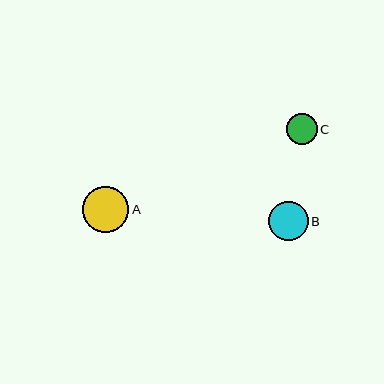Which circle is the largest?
Circle A is the largest with a size of approximately 46 pixels.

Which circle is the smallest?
Circle C is the smallest with a size of approximately 31 pixels.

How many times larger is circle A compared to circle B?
Circle A is approximately 1.2 times the size of circle B.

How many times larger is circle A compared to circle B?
Circle A is approximately 1.2 times the size of circle B.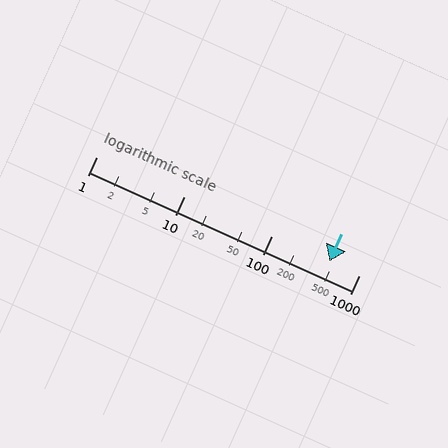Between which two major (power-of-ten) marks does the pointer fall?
The pointer is between 100 and 1000.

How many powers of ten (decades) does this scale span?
The scale spans 3 decades, from 1 to 1000.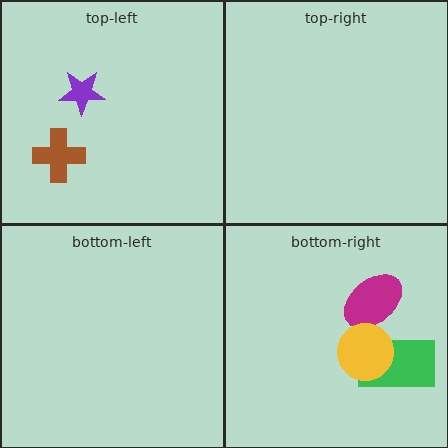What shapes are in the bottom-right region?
The green rectangle, the magenta ellipse, the yellow circle.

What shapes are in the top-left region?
The purple star, the brown cross.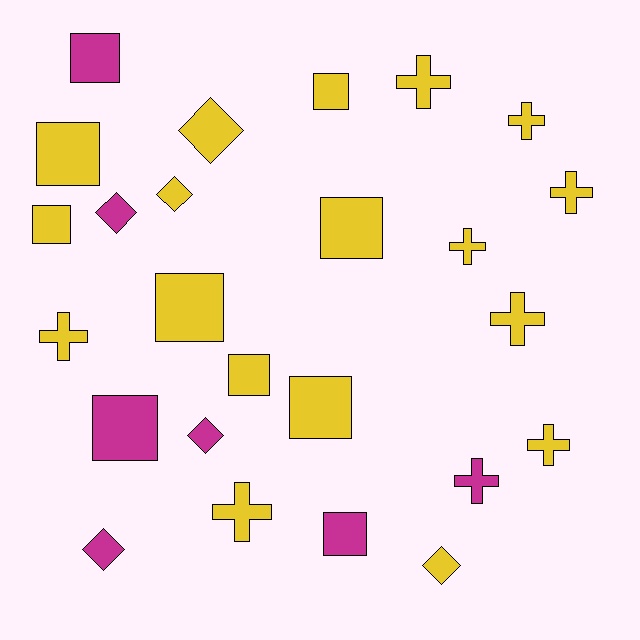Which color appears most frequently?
Yellow, with 18 objects.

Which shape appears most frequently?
Square, with 10 objects.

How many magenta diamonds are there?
There are 3 magenta diamonds.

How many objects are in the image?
There are 25 objects.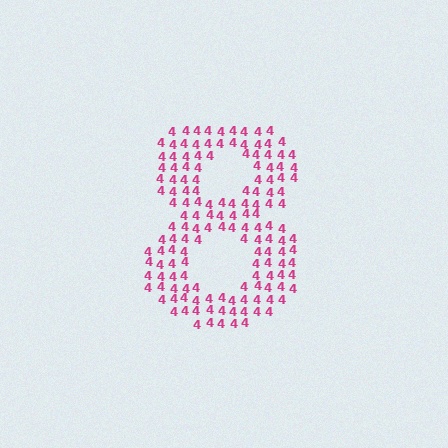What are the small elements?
The small elements are digit 4's.